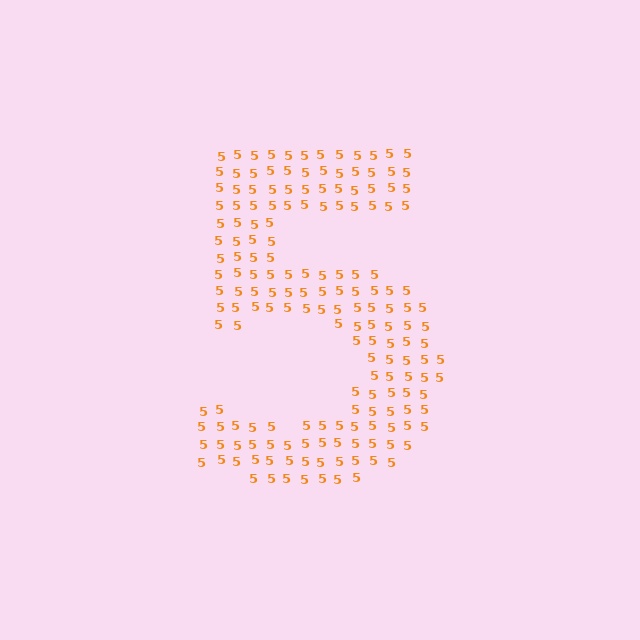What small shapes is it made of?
It is made of small digit 5's.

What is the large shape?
The large shape is the digit 5.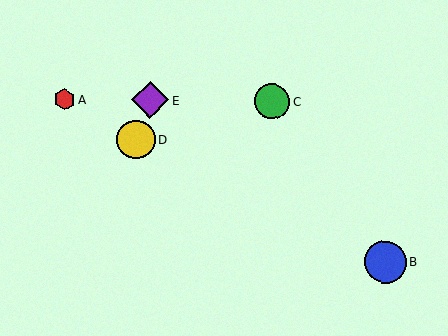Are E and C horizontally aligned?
Yes, both are at y≈100.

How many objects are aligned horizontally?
3 objects (A, C, E) are aligned horizontally.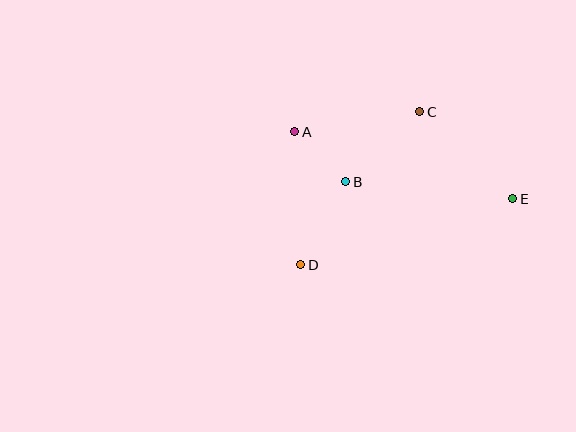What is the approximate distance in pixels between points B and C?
The distance between B and C is approximately 102 pixels.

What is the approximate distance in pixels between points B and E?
The distance between B and E is approximately 168 pixels.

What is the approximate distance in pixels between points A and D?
The distance between A and D is approximately 133 pixels.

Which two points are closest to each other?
Points A and B are closest to each other.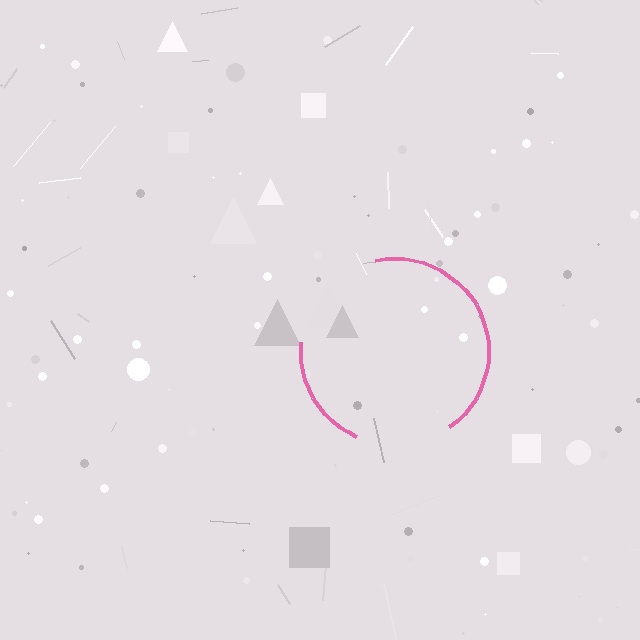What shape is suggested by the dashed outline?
The dashed outline suggests a circle.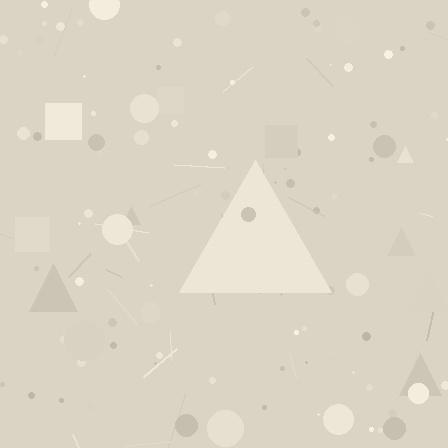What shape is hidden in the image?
A triangle is hidden in the image.